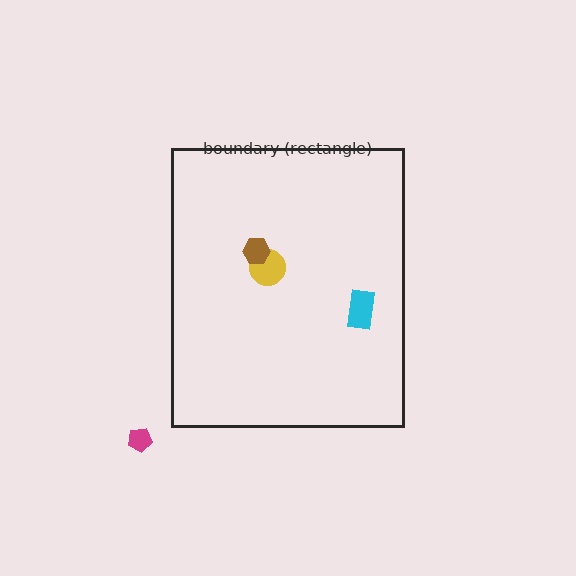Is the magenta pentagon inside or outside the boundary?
Outside.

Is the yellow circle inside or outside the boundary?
Inside.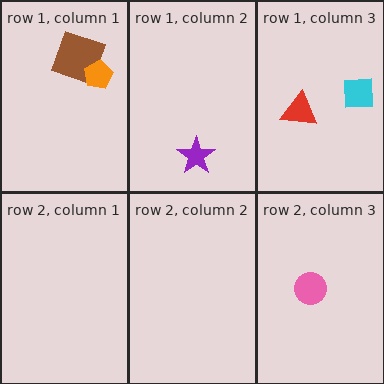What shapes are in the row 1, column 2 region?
The purple star.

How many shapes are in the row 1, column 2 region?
1.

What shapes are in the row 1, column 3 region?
The red triangle, the cyan square.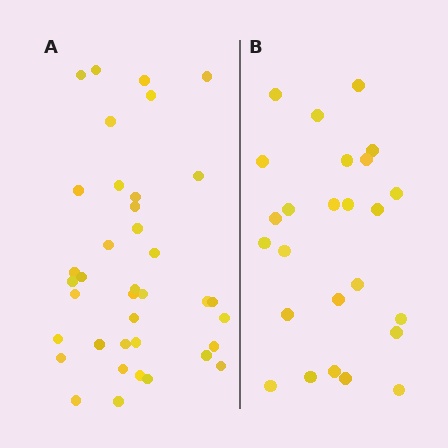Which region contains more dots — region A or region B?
Region A (the left region) has more dots.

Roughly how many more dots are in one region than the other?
Region A has approximately 15 more dots than region B.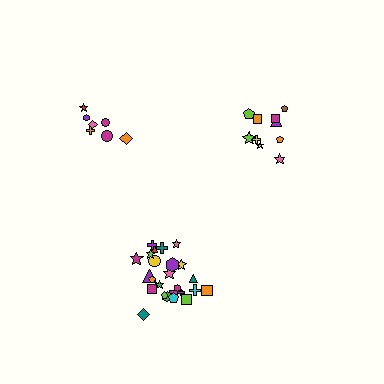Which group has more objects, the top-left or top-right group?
The top-right group.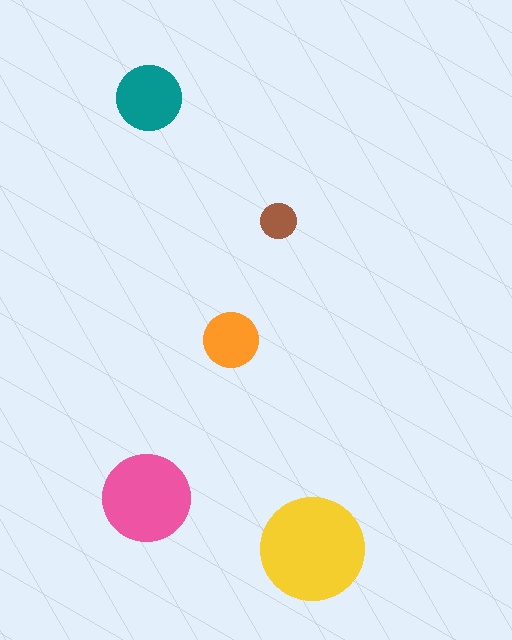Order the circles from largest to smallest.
the yellow one, the pink one, the teal one, the orange one, the brown one.